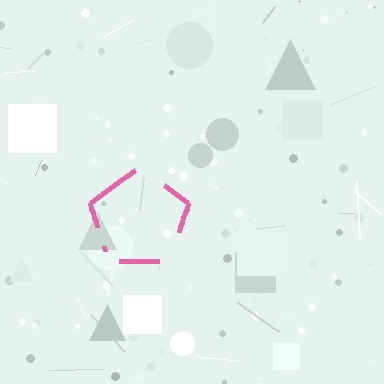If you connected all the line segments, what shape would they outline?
They would outline a pentagon.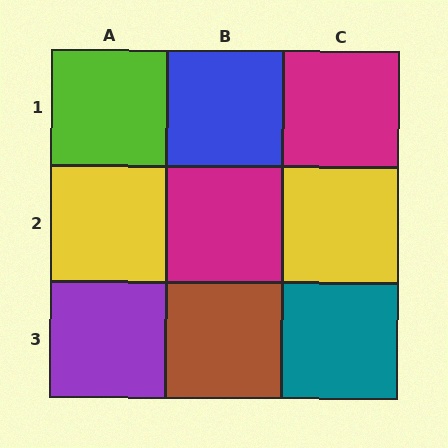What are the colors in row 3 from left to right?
Purple, brown, teal.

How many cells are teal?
1 cell is teal.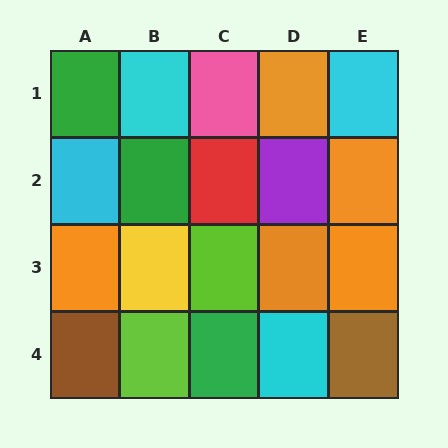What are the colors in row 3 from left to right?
Orange, yellow, lime, orange, orange.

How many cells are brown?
2 cells are brown.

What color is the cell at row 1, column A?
Green.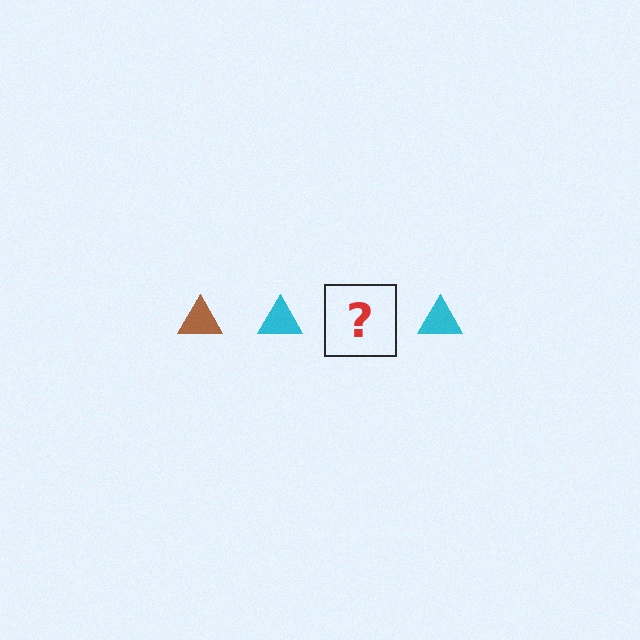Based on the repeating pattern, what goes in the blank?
The blank should be a brown triangle.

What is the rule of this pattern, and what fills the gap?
The rule is that the pattern cycles through brown, cyan triangles. The gap should be filled with a brown triangle.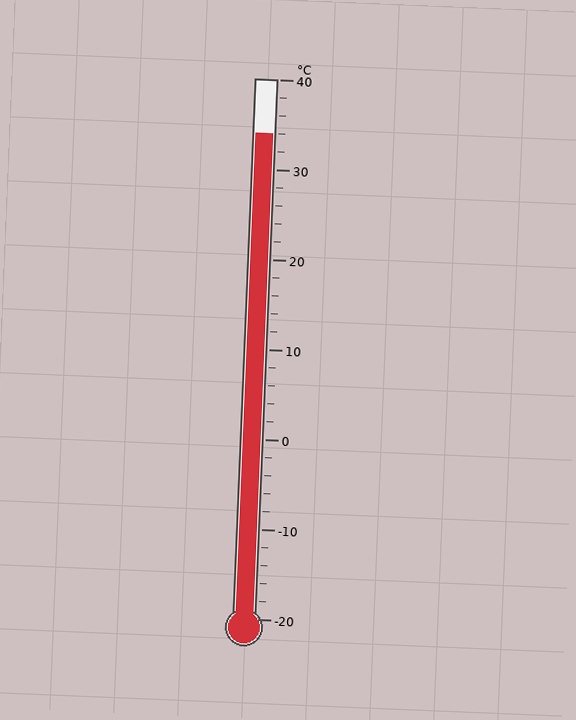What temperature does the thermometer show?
The thermometer shows approximately 34°C.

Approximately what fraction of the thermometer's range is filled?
The thermometer is filled to approximately 90% of its range.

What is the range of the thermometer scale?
The thermometer scale ranges from -20°C to 40°C.